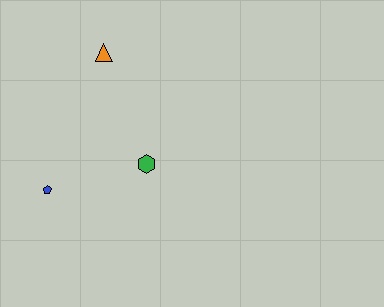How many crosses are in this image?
There are no crosses.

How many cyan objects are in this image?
There are no cyan objects.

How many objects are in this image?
There are 3 objects.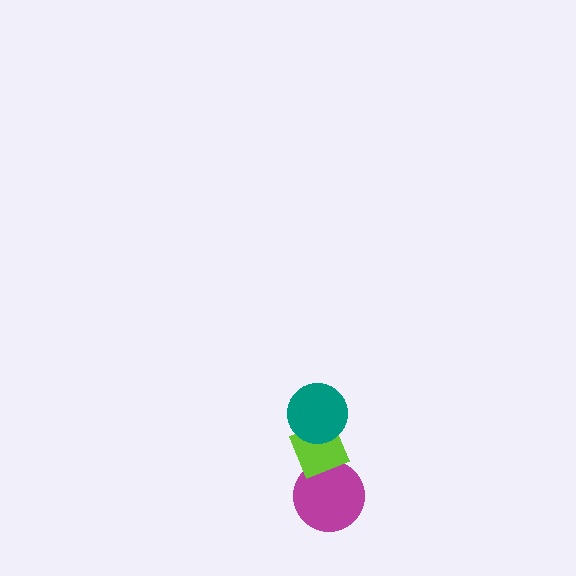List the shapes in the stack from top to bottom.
From top to bottom: the teal circle, the lime diamond, the magenta circle.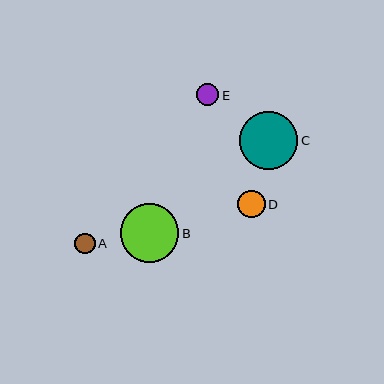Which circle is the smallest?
Circle A is the smallest with a size of approximately 20 pixels.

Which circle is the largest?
Circle B is the largest with a size of approximately 59 pixels.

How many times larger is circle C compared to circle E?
Circle C is approximately 2.6 times the size of circle E.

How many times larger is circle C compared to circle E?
Circle C is approximately 2.6 times the size of circle E.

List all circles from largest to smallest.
From largest to smallest: B, C, D, E, A.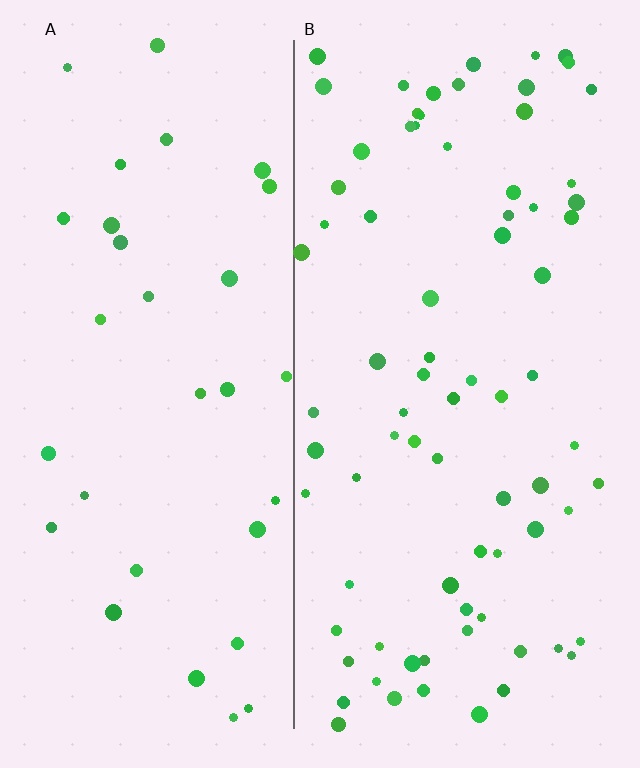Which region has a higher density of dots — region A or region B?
B (the right).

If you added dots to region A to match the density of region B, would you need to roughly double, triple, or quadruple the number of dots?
Approximately double.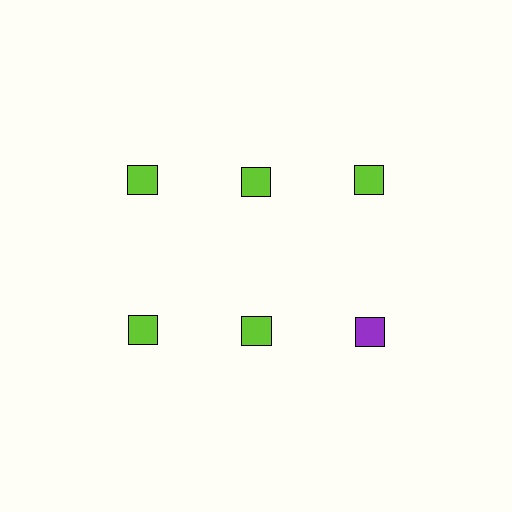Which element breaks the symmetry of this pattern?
The purple square in the second row, center column breaks the symmetry. All other shapes are lime squares.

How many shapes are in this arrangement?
There are 6 shapes arranged in a grid pattern.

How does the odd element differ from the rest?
It has a different color: purple instead of lime.